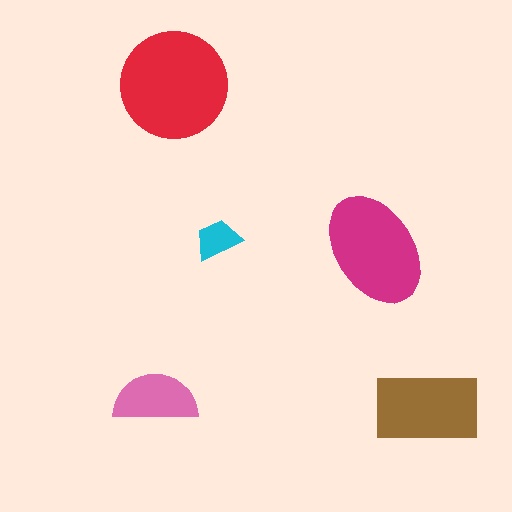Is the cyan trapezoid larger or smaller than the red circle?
Smaller.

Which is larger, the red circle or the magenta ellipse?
The red circle.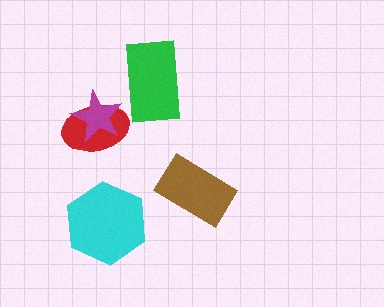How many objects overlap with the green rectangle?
0 objects overlap with the green rectangle.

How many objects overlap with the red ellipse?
1 object overlaps with the red ellipse.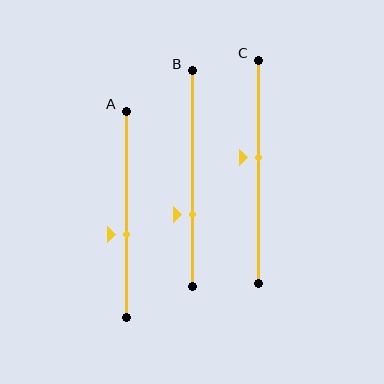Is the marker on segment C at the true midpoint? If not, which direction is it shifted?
No, the marker on segment C is shifted upward by about 7% of the segment length.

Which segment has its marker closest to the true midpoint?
Segment C has its marker closest to the true midpoint.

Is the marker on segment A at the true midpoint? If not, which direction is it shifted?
No, the marker on segment A is shifted downward by about 9% of the segment length.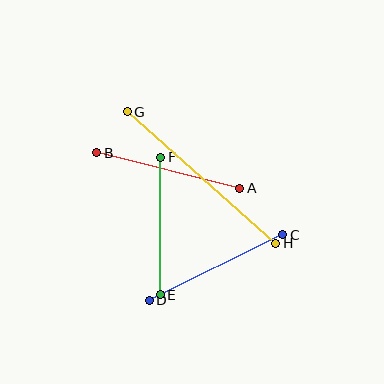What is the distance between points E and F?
The distance is approximately 138 pixels.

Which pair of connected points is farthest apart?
Points G and H are farthest apart.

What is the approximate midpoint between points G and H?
The midpoint is at approximately (202, 177) pixels.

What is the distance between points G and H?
The distance is approximately 198 pixels.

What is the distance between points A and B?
The distance is approximately 148 pixels.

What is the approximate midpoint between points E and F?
The midpoint is at approximately (160, 226) pixels.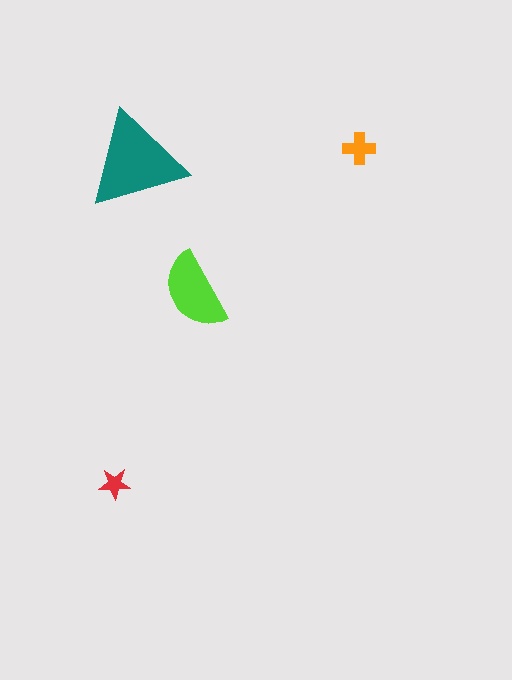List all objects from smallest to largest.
The red star, the orange cross, the lime semicircle, the teal triangle.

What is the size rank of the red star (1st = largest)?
4th.